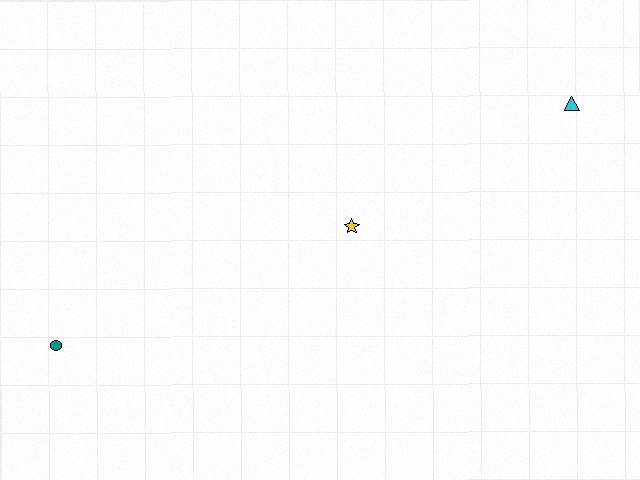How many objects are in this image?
There are 3 objects.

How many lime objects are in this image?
There are no lime objects.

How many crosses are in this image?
There are no crosses.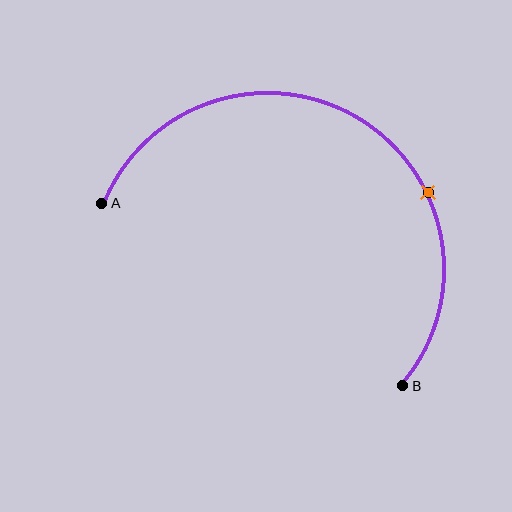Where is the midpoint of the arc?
The arc midpoint is the point on the curve farthest from the straight line joining A and B. It sits above that line.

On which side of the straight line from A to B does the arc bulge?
The arc bulges above the straight line connecting A and B.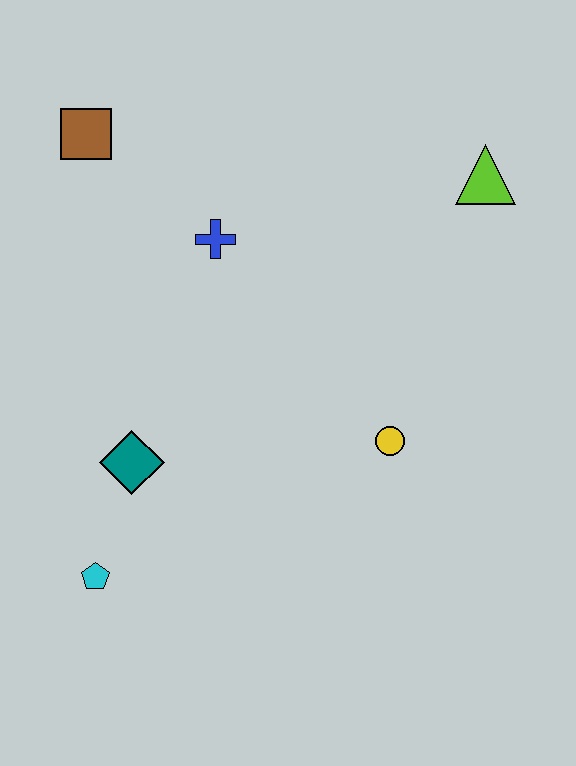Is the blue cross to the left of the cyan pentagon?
No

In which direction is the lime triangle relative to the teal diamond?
The lime triangle is to the right of the teal diamond.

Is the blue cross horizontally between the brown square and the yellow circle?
Yes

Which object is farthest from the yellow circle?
The brown square is farthest from the yellow circle.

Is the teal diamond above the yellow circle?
No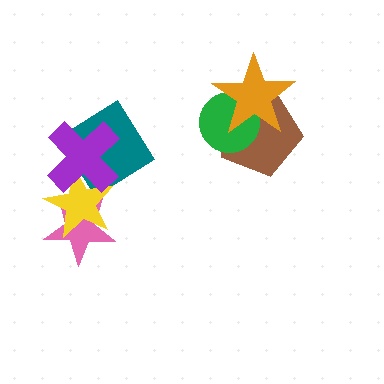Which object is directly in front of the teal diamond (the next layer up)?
The yellow star is directly in front of the teal diamond.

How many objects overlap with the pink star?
1 object overlaps with the pink star.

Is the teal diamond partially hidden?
Yes, it is partially covered by another shape.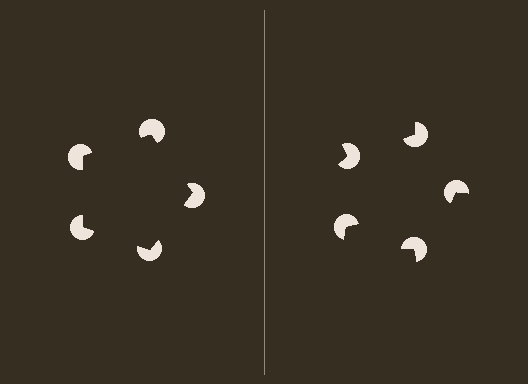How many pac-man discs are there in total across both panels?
10 — 5 on each side.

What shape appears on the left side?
An illusory pentagon.